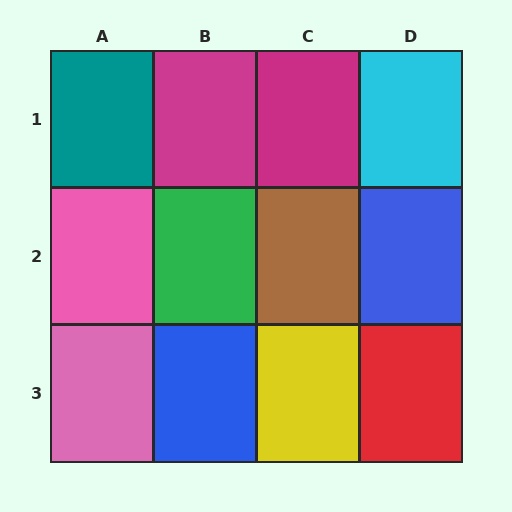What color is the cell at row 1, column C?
Magenta.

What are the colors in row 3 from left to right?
Pink, blue, yellow, red.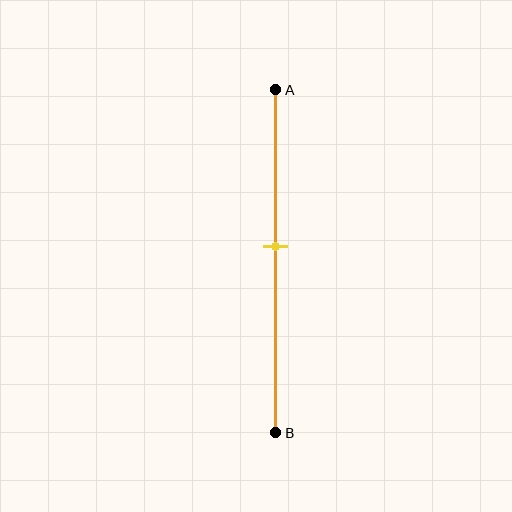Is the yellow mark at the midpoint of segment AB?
No, the mark is at about 45% from A, not at the 50% midpoint.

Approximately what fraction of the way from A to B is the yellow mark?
The yellow mark is approximately 45% of the way from A to B.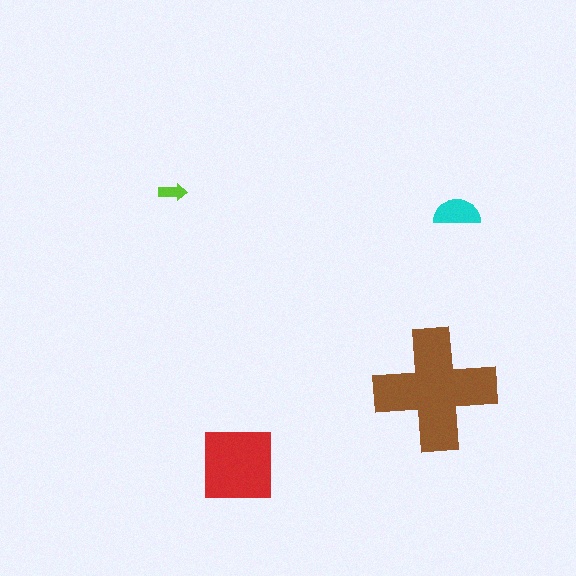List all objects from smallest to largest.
The lime arrow, the cyan semicircle, the red square, the brown cross.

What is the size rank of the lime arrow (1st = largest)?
4th.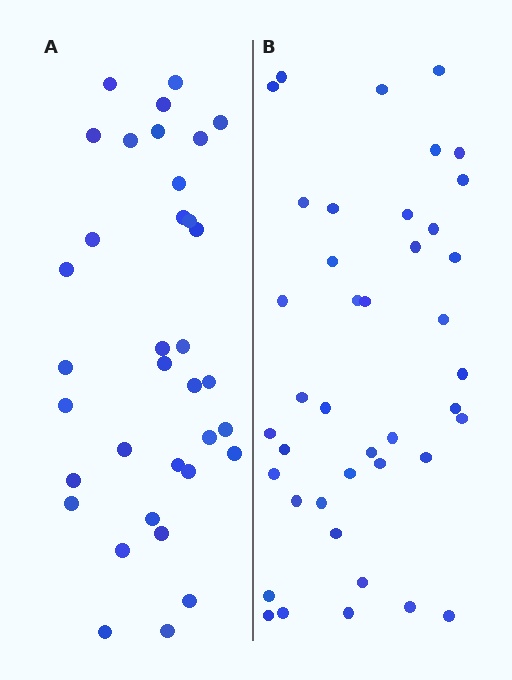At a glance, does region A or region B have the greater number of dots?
Region B (the right region) has more dots.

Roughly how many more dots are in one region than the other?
Region B has about 6 more dots than region A.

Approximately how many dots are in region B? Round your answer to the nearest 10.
About 40 dots. (The exact count is 41, which rounds to 40.)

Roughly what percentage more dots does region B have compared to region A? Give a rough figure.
About 15% more.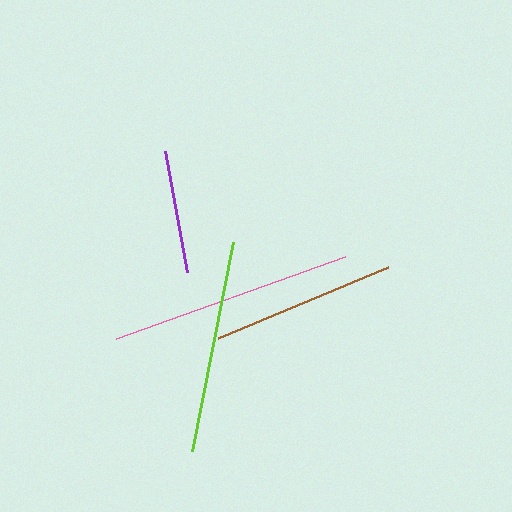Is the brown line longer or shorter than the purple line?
The brown line is longer than the purple line.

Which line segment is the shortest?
The purple line is the shortest at approximately 123 pixels.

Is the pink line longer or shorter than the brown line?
The pink line is longer than the brown line.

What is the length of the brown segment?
The brown segment is approximately 184 pixels long.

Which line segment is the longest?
The pink line is the longest at approximately 244 pixels.